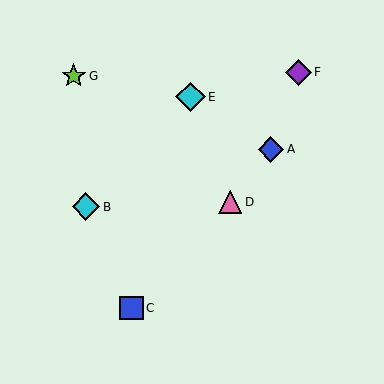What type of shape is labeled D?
Shape D is a pink triangle.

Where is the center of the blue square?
The center of the blue square is at (131, 308).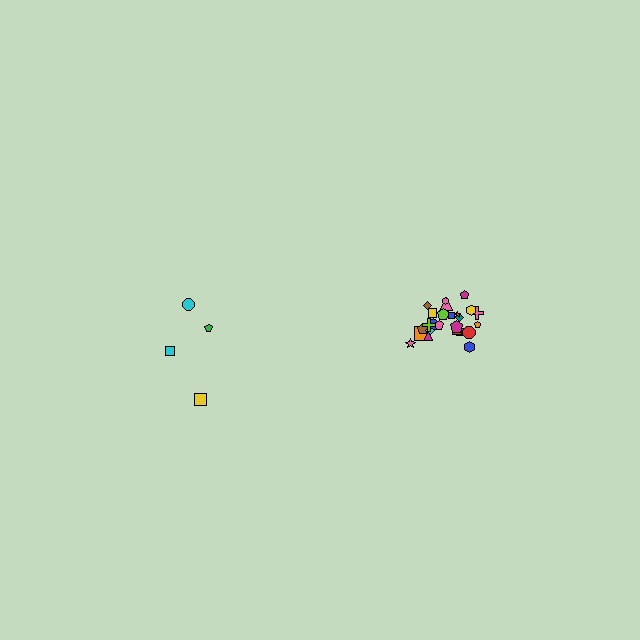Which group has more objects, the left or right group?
The right group.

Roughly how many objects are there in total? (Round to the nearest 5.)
Roughly 30 objects in total.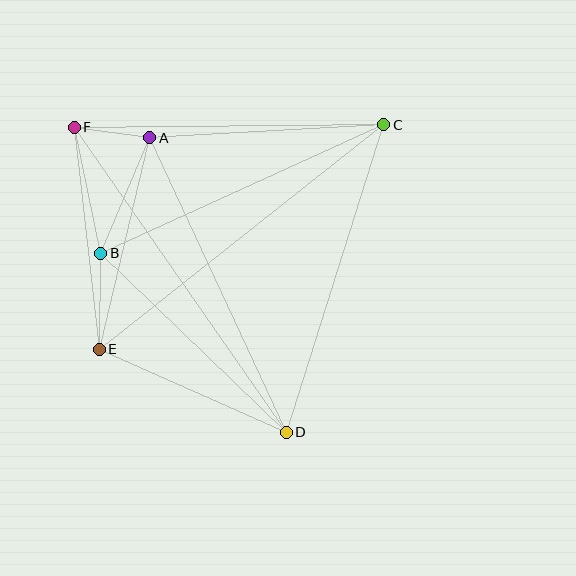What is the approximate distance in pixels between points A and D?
The distance between A and D is approximately 325 pixels.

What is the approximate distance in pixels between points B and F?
The distance between B and F is approximately 129 pixels.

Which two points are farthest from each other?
Points D and F are farthest from each other.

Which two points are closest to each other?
Points A and F are closest to each other.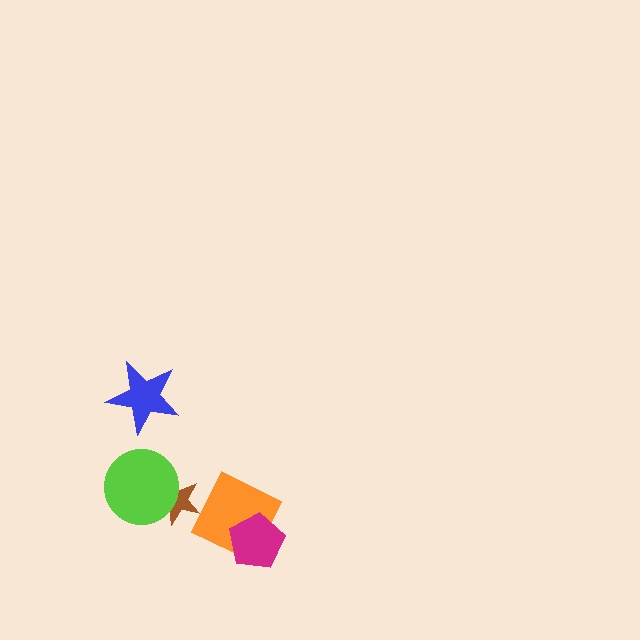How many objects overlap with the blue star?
0 objects overlap with the blue star.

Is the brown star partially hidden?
Yes, it is partially covered by another shape.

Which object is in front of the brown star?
The lime circle is in front of the brown star.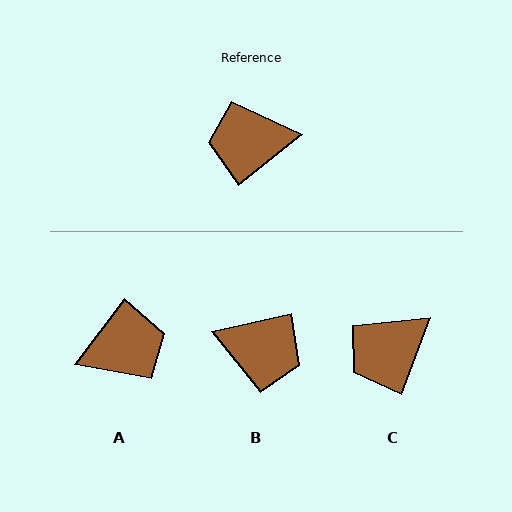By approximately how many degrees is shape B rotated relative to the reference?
Approximately 154 degrees counter-clockwise.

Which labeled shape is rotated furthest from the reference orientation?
A, about 166 degrees away.